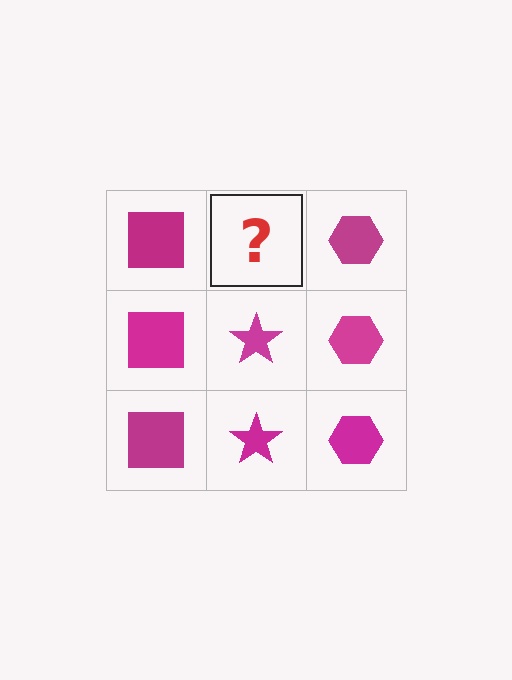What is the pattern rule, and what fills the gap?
The rule is that each column has a consistent shape. The gap should be filled with a magenta star.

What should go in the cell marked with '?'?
The missing cell should contain a magenta star.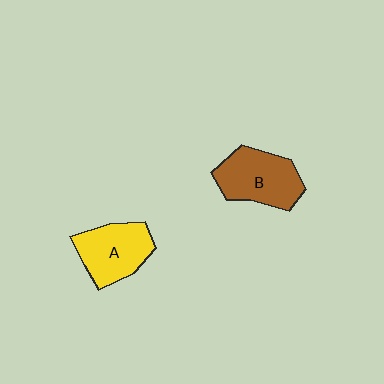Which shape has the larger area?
Shape B (brown).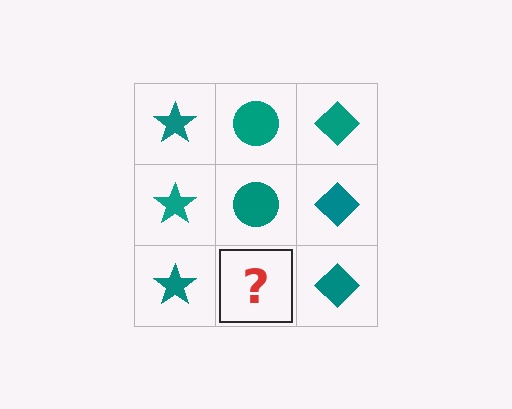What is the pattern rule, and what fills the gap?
The rule is that each column has a consistent shape. The gap should be filled with a teal circle.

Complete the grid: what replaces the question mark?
The question mark should be replaced with a teal circle.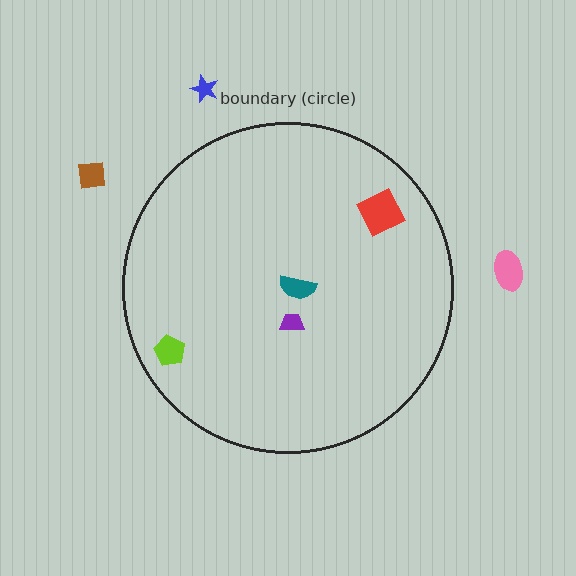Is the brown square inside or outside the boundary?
Outside.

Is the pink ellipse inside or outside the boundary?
Outside.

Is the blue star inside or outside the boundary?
Outside.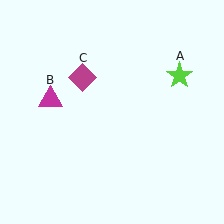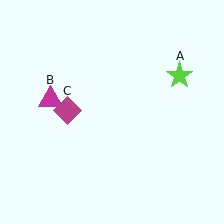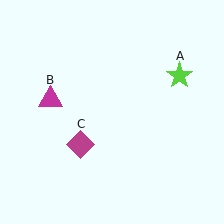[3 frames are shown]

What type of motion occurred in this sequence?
The magenta diamond (object C) rotated counterclockwise around the center of the scene.